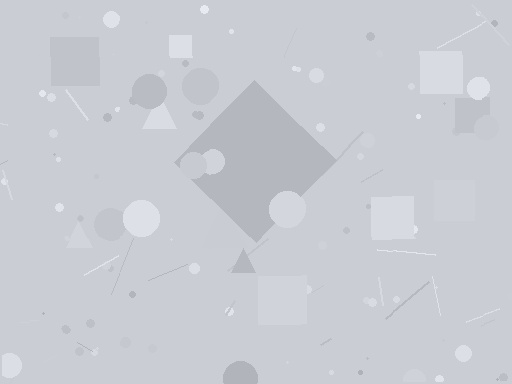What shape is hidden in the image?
A diamond is hidden in the image.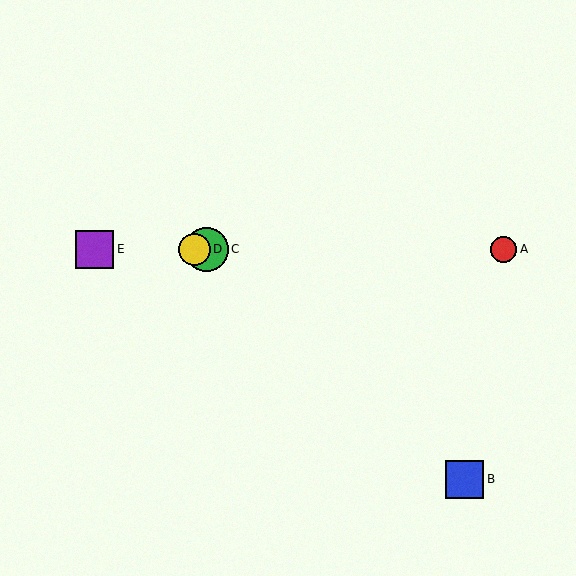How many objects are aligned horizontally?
4 objects (A, C, D, E) are aligned horizontally.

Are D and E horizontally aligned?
Yes, both are at y≈249.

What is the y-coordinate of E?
Object E is at y≈249.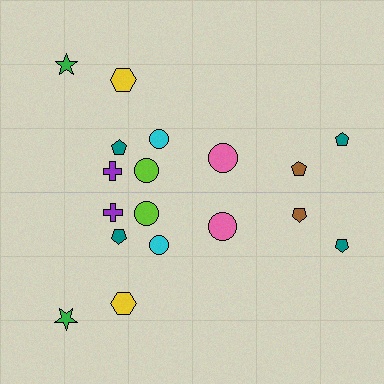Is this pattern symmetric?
Yes, this pattern has bilateral (reflection) symmetry.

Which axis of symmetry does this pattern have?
The pattern has a horizontal axis of symmetry running through the center of the image.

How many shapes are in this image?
There are 18 shapes in this image.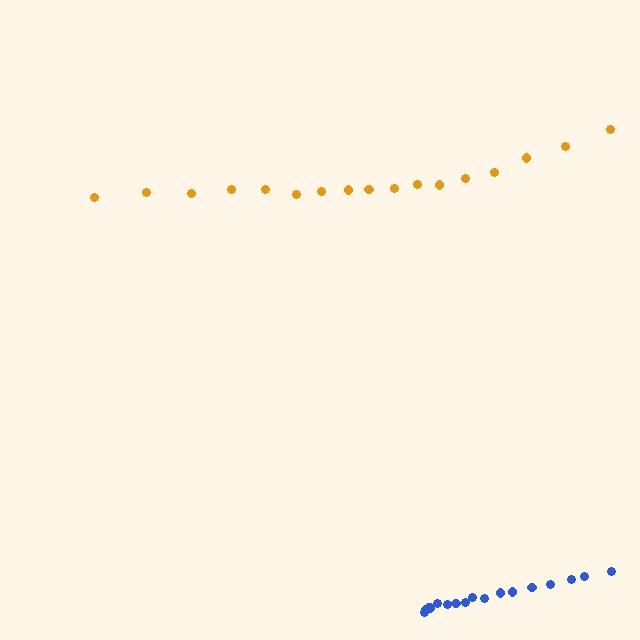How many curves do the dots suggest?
There are 2 distinct paths.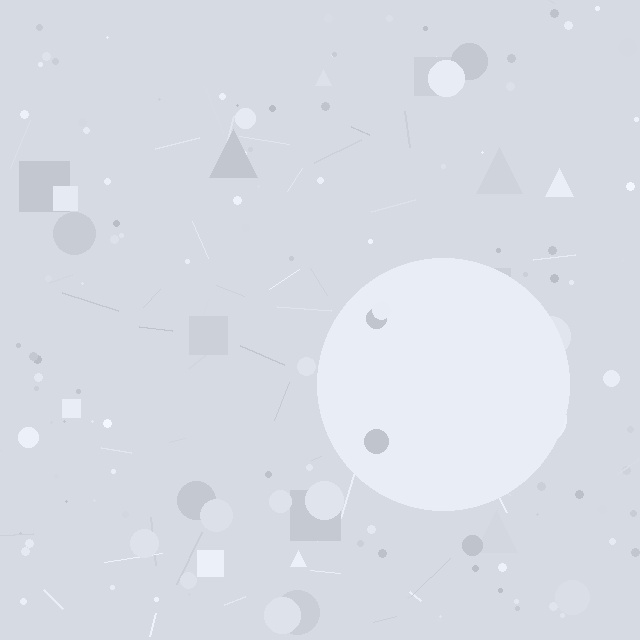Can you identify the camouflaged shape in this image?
The camouflaged shape is a circle.